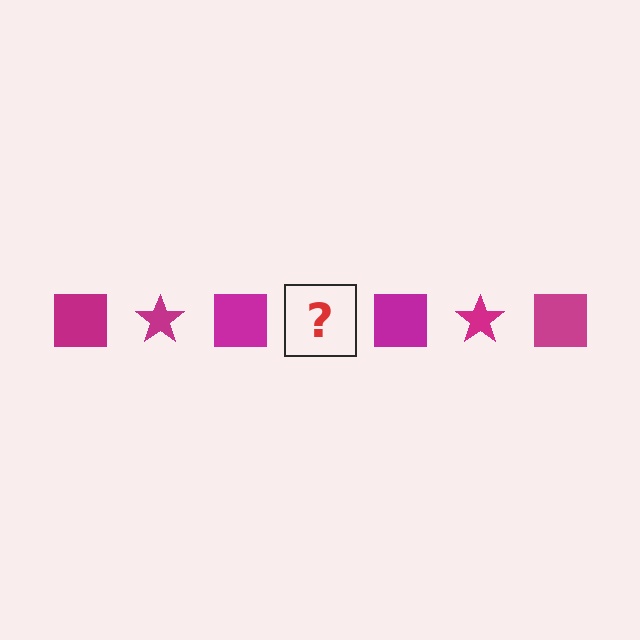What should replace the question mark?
The question mark should be replaced with a magenta star.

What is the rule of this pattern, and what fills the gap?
The rule is that the pattern cycles through square, star shapes in magenta. The gap should be filled with a magenta star.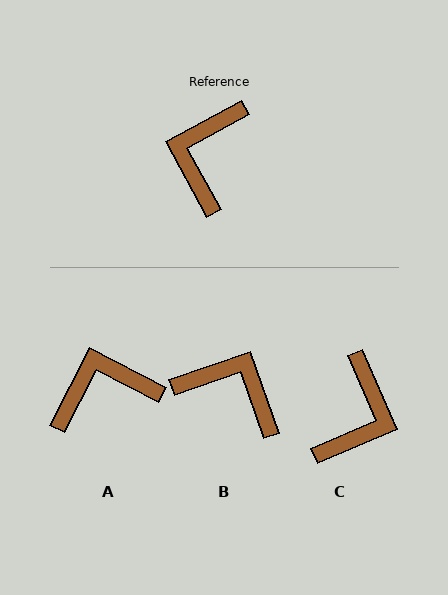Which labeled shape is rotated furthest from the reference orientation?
C, about 175 degrees away.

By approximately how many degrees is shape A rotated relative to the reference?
Approximately 56 degrees clockwise.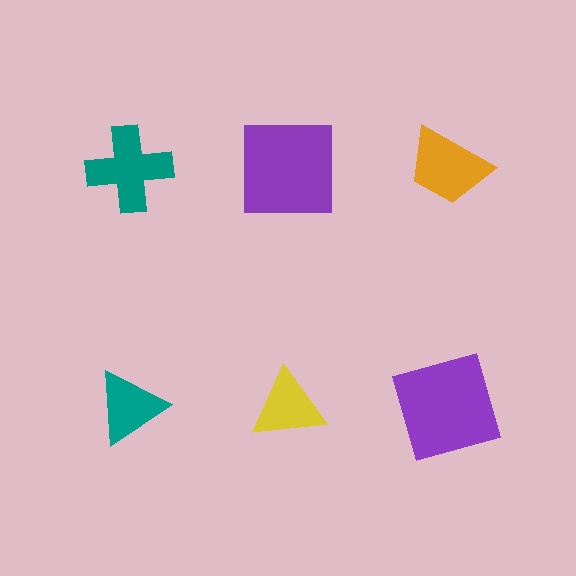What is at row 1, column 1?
A teal cross.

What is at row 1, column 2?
A purple square.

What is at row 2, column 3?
A purple square.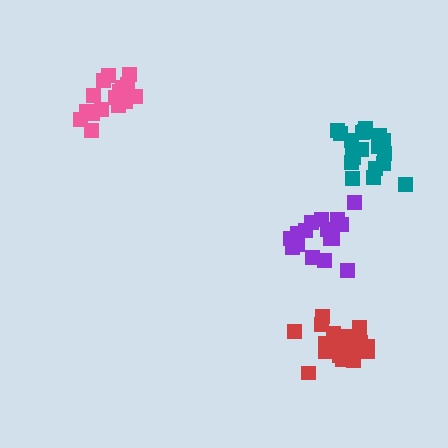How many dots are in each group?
Group 1: 17 dots, Group 2: 16 dots, Group 3: 21 dots, Group 4: 20 dots (74 total).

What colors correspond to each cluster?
The clusters are colored: purple, pink, red, teal.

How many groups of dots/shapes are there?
There are 4 groups.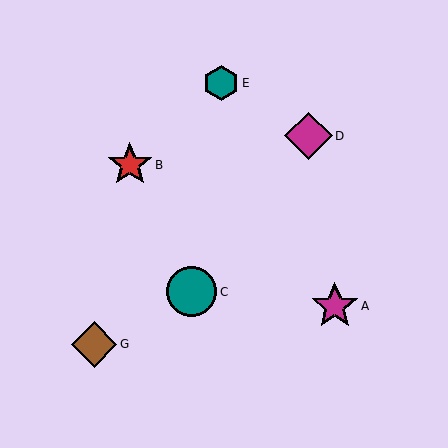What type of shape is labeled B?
Shape B is a red star.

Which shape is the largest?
The teal circle (labeled C) is the largest.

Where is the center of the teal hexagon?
The center of the teal hexagon is at (221, 83).